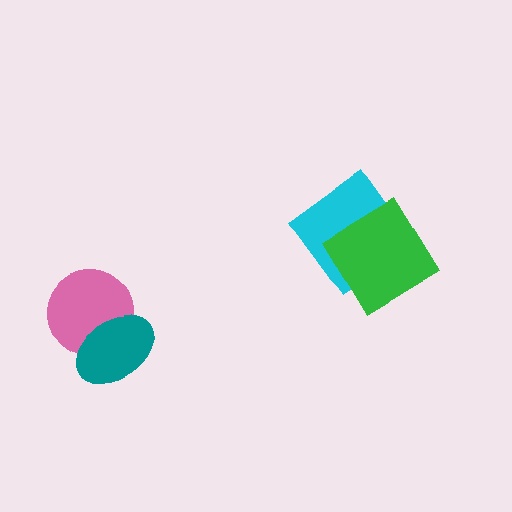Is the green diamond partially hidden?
No, no other shape covers it.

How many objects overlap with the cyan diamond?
1 object overlaps with the cyan diamond.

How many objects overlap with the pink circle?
1 object overlaps with the pink circle.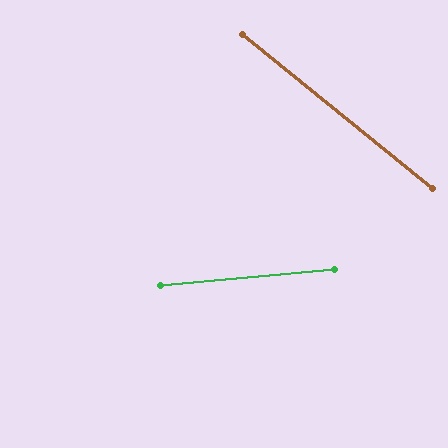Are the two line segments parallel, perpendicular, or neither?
Neither parallel nor perpendicular — they differ by about 44°.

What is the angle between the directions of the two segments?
Approximately 44 degrees.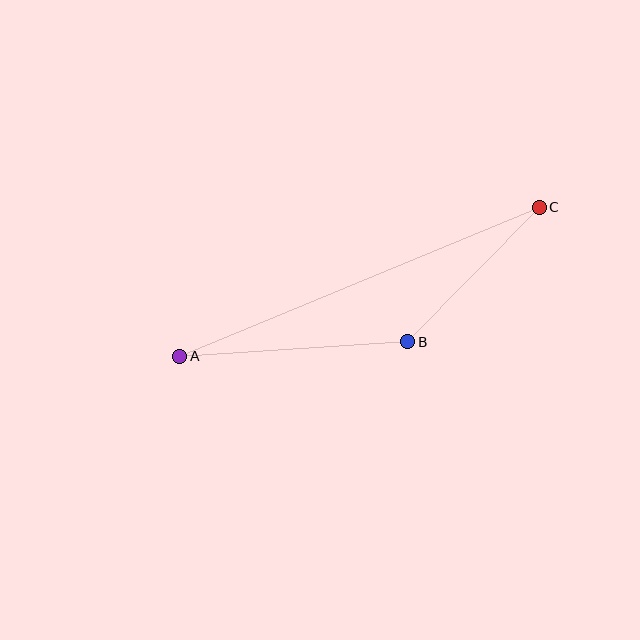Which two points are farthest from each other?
Points A and C are farthest from each other.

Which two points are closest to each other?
Points B and C are closest to each other.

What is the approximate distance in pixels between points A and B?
The distance between A and B is approximately 228 pixels.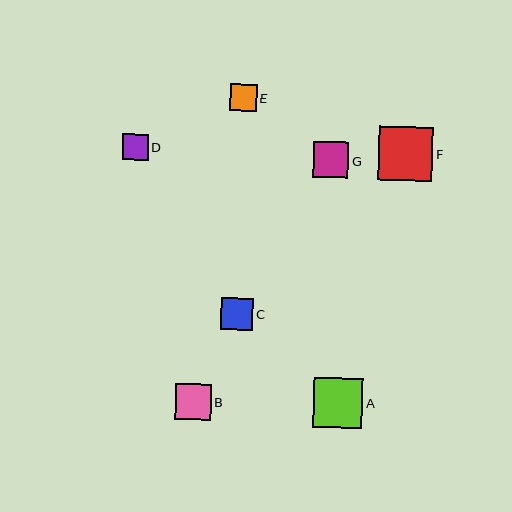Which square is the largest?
Square F is the largest with a size of approximately 54 pixels.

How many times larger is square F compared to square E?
Square F is approximately 2.0 times the size of square E.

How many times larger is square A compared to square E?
Square A is approximately 1.8 times the size of square E.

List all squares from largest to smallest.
From largest to smallest: F, A, B, G, C, E, D.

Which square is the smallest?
Square D is the smallest with a size of approximately 25 pixels.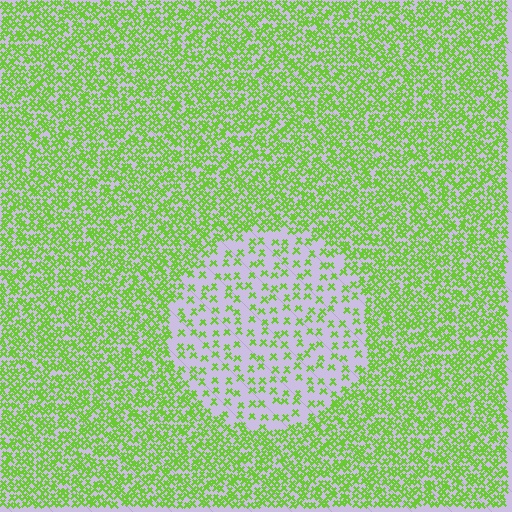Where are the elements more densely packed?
The elements are more densely packed outside the circle boundary.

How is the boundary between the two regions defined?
The boundary is defined by a change in element density (approximately 2.7x ratio). All elements are the same color, size, and shape.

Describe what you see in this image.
The image contains small lime elements arranged at two different densities. A circle-shaped region is visible where the elements are less densely packed than the surrounding area.